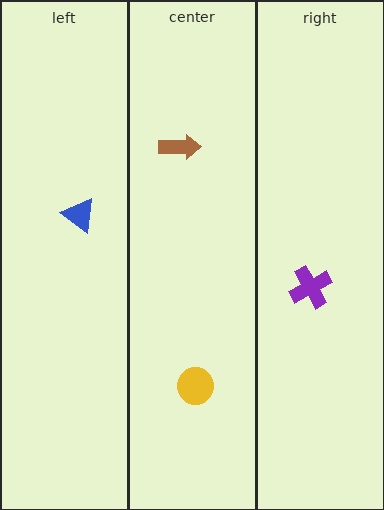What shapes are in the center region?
The brown arrow, the yellow circle.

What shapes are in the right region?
The purple cross.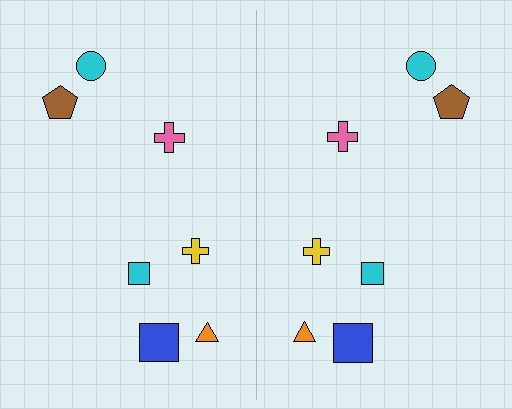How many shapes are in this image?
There are 14 shapes in this image.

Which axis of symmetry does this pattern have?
The pattern has a vertical axis of symmetry running through the center of the image.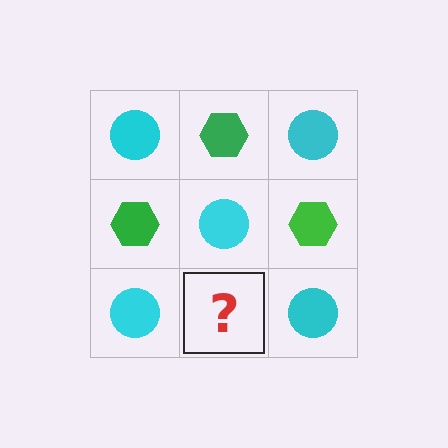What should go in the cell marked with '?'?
The missing cell should contain a green hexagon.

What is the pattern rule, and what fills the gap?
The rule is that it alternates cyan circle and green hexagon in a checkerboard pattern. The gap should be filled with a green hexagon.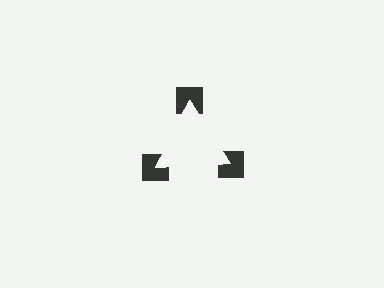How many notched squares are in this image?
There are 3 — one at each vertex of the illusory triangle.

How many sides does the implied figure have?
3 sides.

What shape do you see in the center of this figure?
An illusory triangle — its edges are inferred from the aligned wedge cuts in the notched squares, not physically drawn.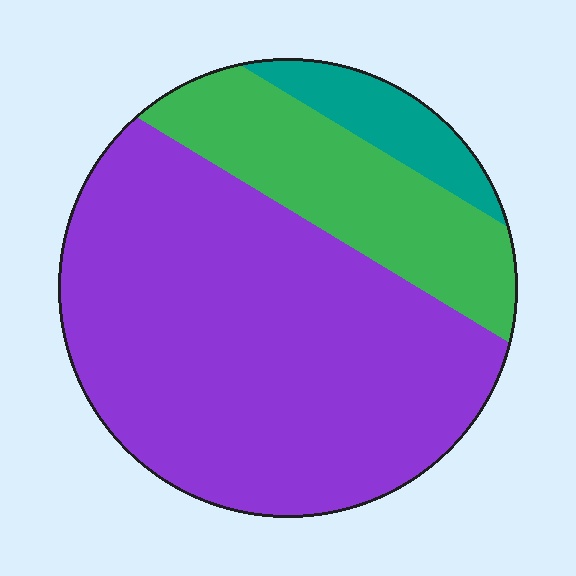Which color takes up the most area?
Purple, at roughly 70%.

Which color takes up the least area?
Teal, at roughly 10%.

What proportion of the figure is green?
Green takes up about one quarter (1/4) of the figure.